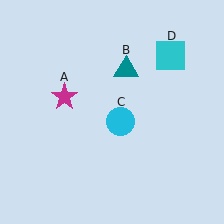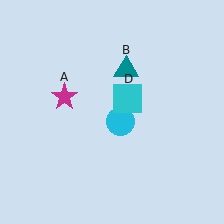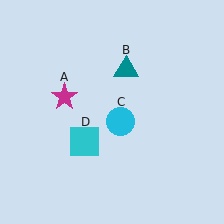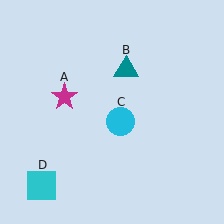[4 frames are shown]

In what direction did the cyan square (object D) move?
The cyan square (object D) moved down and to the left.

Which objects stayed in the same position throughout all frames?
Magenta star (object A) and teal triangle (object B) and cyan circle (object C) remained stationary.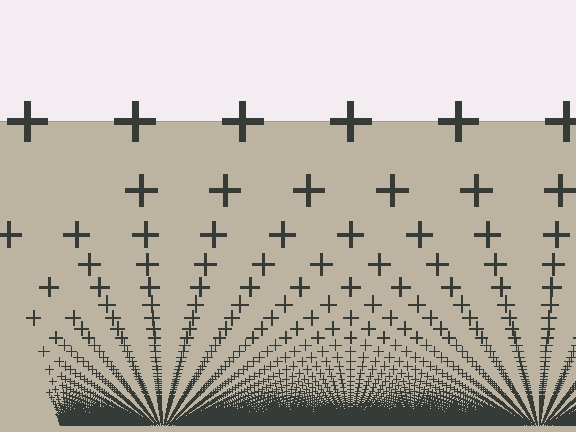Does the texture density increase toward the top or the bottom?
Density increases toward the bottom.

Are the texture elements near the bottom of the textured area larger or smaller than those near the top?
Smaller. The gradient is inverted — elements near the bottom are smaller and denser.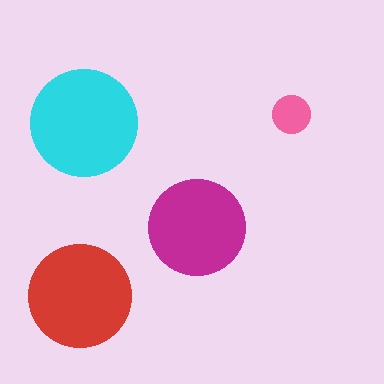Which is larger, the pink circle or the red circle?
The red one.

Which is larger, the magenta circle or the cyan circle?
The cyan one.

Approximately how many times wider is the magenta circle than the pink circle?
About 2.5 times wider.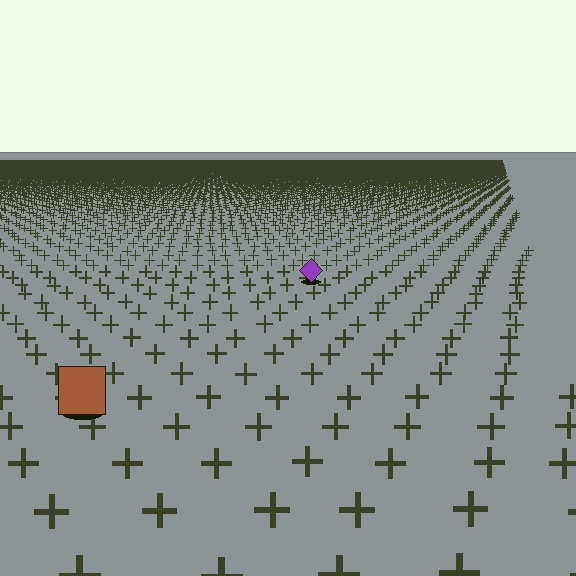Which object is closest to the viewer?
The brown square is closest. The texture marks near it are larger and more spread out.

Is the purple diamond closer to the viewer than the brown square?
No. The brown square is closer — you can tell from the texture gradient: the ground texture is coarser near it.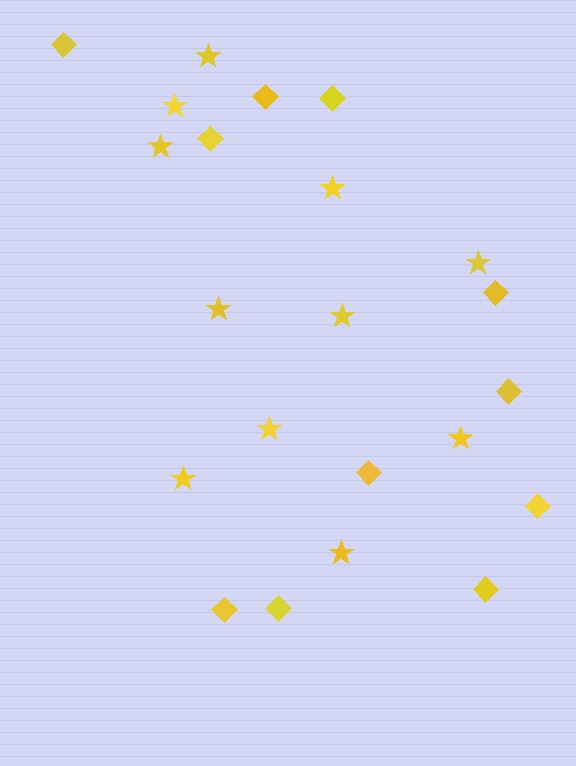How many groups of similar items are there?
There are 2 groups: one group of stars (11) and one group of diamonds (11).